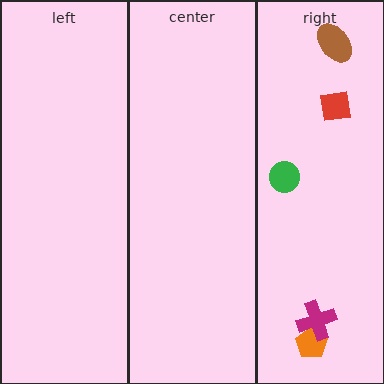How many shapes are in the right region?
5.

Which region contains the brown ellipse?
The right region.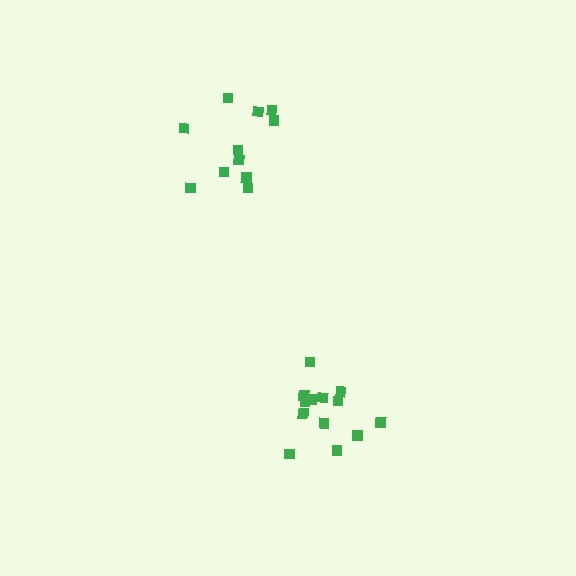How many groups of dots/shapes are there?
There are 2 groups.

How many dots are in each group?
Group 1: 11 dots, Group 2: 14 dots (25 total).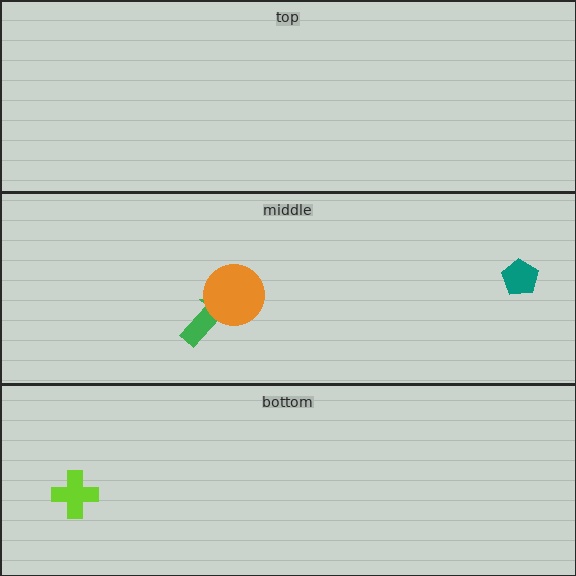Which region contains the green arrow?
The middle region.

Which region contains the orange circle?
The middle region.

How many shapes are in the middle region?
3.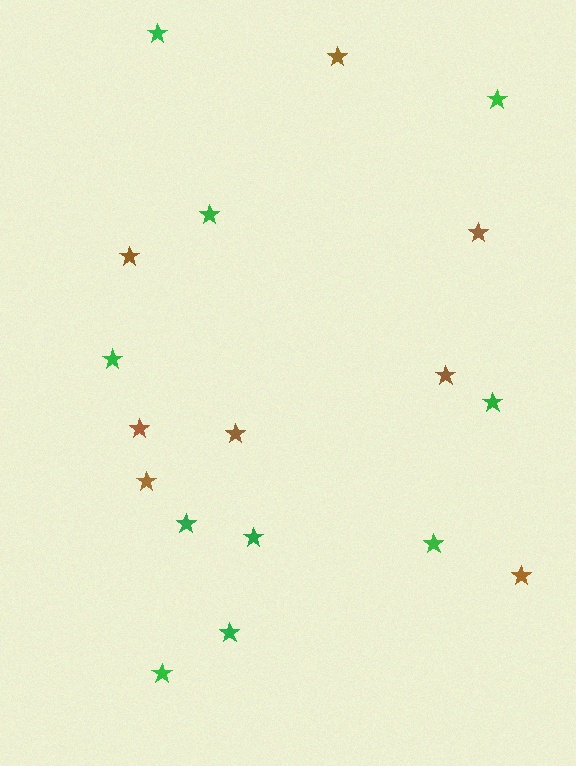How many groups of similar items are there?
There are 2 groups: one group of green stars (10) and one group of brown stars (8).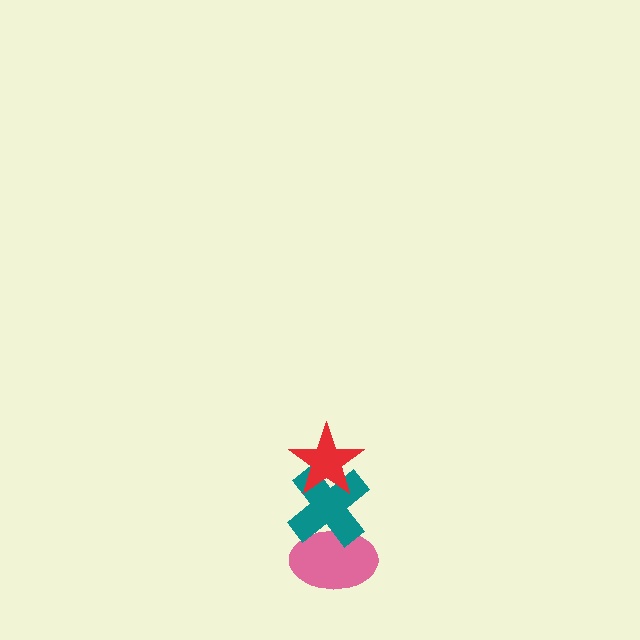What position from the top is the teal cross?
The teal cross is 2nd from the top.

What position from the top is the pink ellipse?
The pink ellipse is 3rd from the top.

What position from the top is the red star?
The red star is 1st from the top.